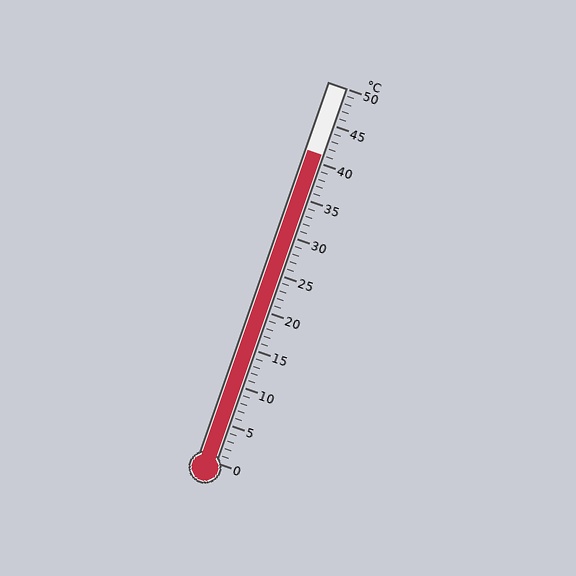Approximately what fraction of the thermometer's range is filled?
The thermometer is filled to approximately 80% of its range.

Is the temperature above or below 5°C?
The temperature is above 5°C.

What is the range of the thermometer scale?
The thermometer scale ranges from 0°C to 50°C.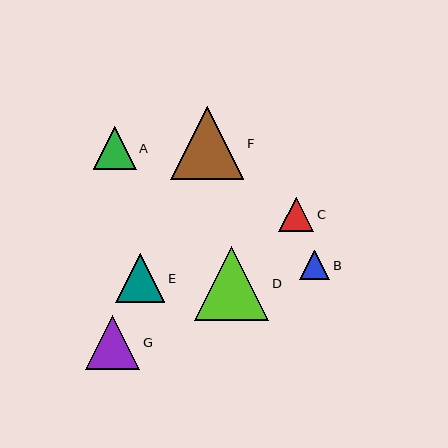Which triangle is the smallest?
Triangle B is the smallest with a size of approximately 30 pixels.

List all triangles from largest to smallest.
From largest to smallest: D, F, G, E, A, C, B.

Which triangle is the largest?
Triangle D is the largest with a size of approximately 74 pixels.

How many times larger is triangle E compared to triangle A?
Triangle E is approximately 1.1 times the size of triangle A.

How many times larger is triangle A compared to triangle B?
Triangle A is approximately 1.4 times the size of triangle B.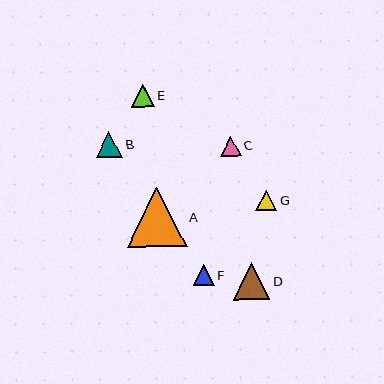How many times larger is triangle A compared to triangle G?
Triangle A is approximately 2.9 times the size of triangle G.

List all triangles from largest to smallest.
From largest to smallest: A, D, B, E, G, F, C.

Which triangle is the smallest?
Triangle C is the smallest with a size of approximately 20 pixels.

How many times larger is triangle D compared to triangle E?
Triangle D is approximately 1.6 times the size of triangle E.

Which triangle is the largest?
Triangle A is the largest with a size of approximately 60 pixels.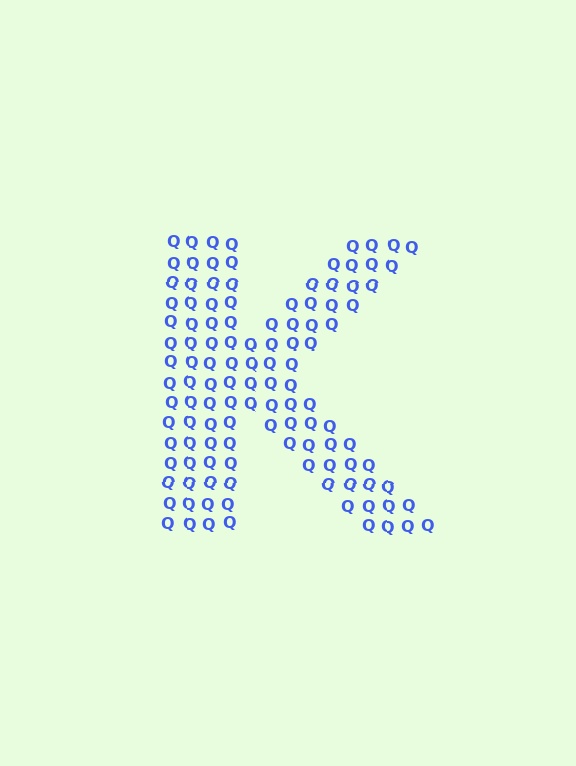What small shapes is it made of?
It is made of small letter Q's.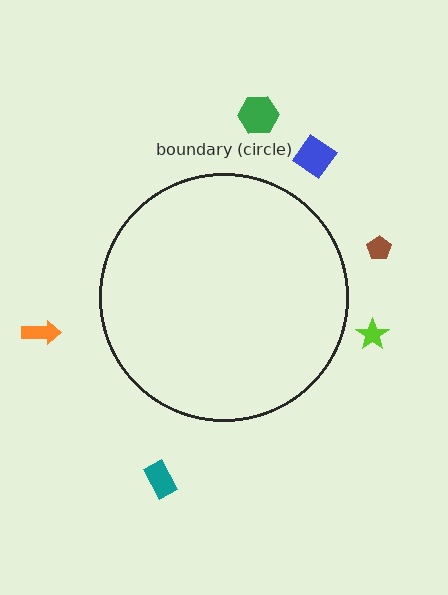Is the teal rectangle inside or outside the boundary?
Outside.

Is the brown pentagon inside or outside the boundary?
Outside.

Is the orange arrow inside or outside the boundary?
Outside.